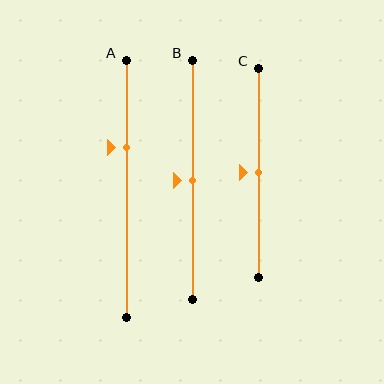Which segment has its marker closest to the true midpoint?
Segment B has its marker closest to the true midpoint.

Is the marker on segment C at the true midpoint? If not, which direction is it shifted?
Yes, the marker on segment C is at the true midpoint.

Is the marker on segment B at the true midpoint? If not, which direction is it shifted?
Yes, the marker on segment B is at the true midpoint.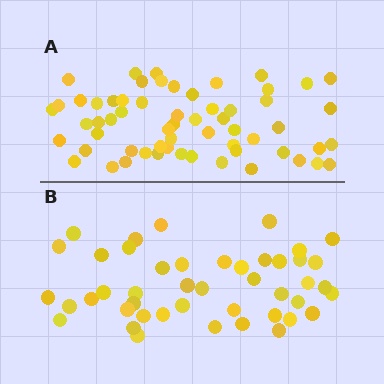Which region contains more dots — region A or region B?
Region A (the top region) has more dots.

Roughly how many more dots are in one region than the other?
Region A has approximately 15 more dots than region B.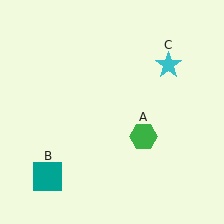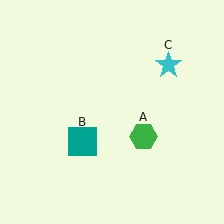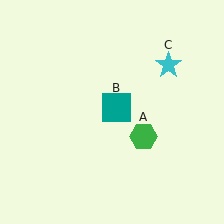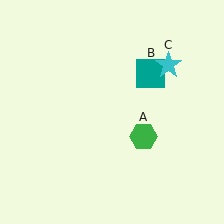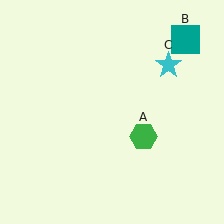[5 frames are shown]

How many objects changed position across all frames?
1 object changed position: teal square (object B).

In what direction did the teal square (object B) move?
The teal square (object B) moved up and to the right.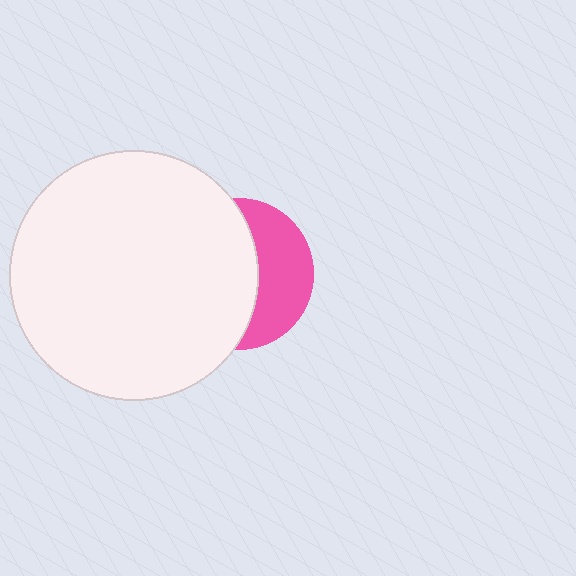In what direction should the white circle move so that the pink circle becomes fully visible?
The white circle should move left. That is the shortest direction to clear the overlap and leave the pink circle fully visible.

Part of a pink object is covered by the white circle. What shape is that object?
It is a circle.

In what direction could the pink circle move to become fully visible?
The pink circle could move right. That would shift it out from behind the white circle entirely.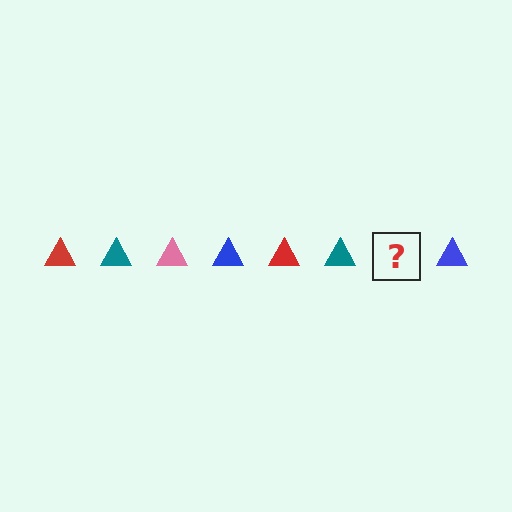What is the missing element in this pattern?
The missing element is a pink triangle.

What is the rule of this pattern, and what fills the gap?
The rule is that the pattern cycles through red, teal, pink, blue triangles. The gap should be filled with a pink triangle.